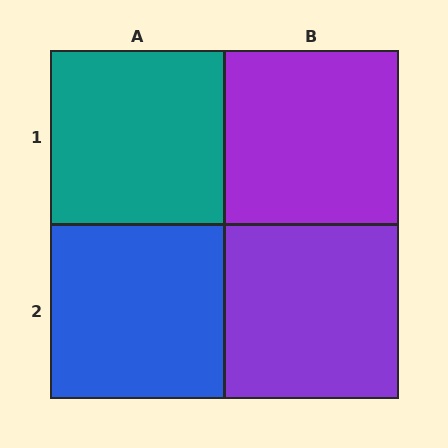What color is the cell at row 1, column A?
Teal.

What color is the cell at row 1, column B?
Purple.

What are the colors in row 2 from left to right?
Blue, purple.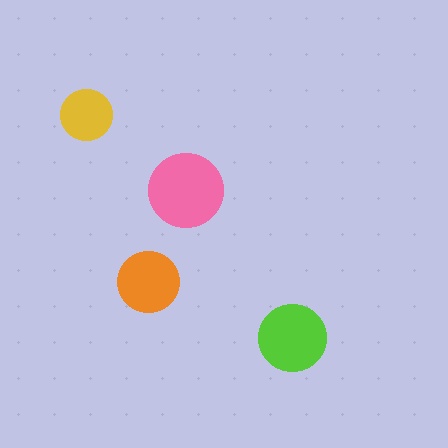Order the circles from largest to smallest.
the pink one, the lime one, the orange one, the yellow one.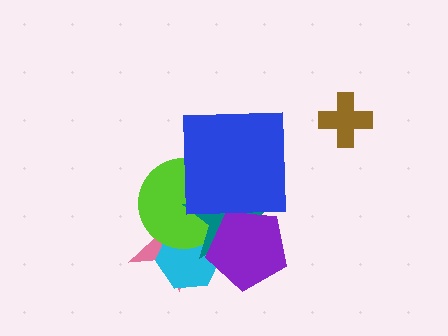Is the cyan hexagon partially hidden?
Yes, it is partially covered by another shape.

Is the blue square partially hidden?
No, no other shape covers it.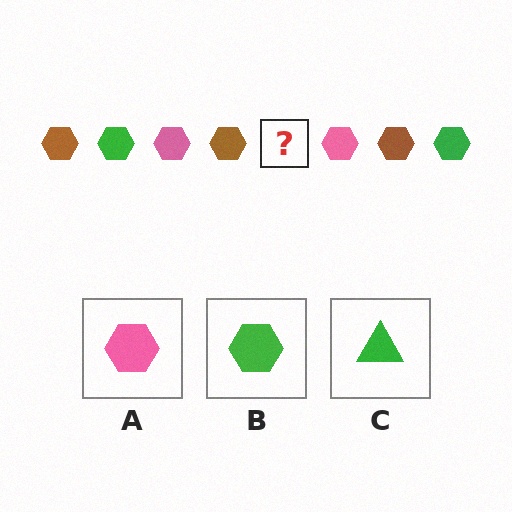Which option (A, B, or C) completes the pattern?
B.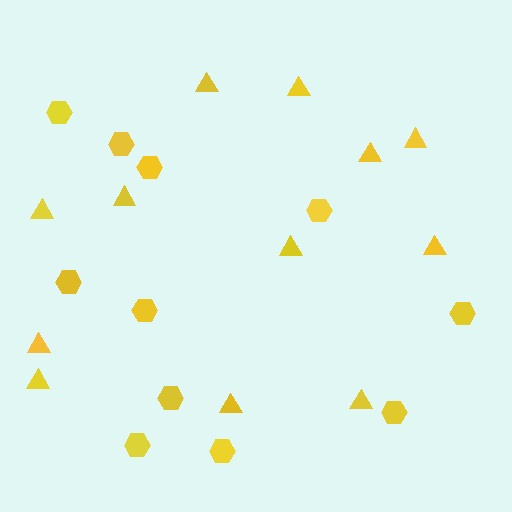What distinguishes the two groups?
There are 2 groups: one group of hexagons (11) and one group of triangles (12).